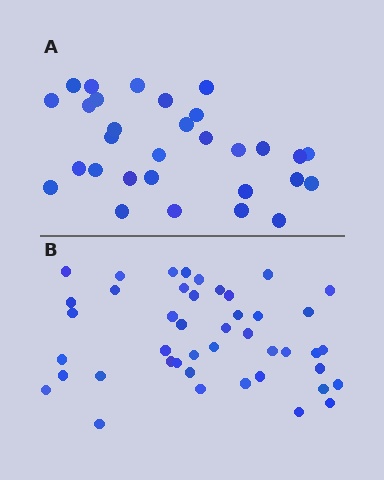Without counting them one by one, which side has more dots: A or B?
Region B (the bottom region) has more dots.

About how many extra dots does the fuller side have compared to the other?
Region B has approximately 15 more dots than region A.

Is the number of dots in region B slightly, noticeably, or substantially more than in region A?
Region B has substantially more. The ratio is roughly 1.5 to 1.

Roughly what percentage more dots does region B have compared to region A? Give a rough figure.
About 45% more.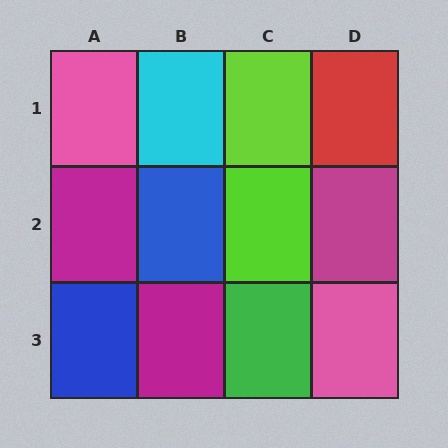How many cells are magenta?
3 cells are magenta.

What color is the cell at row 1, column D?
Red.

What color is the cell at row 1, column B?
Cyan.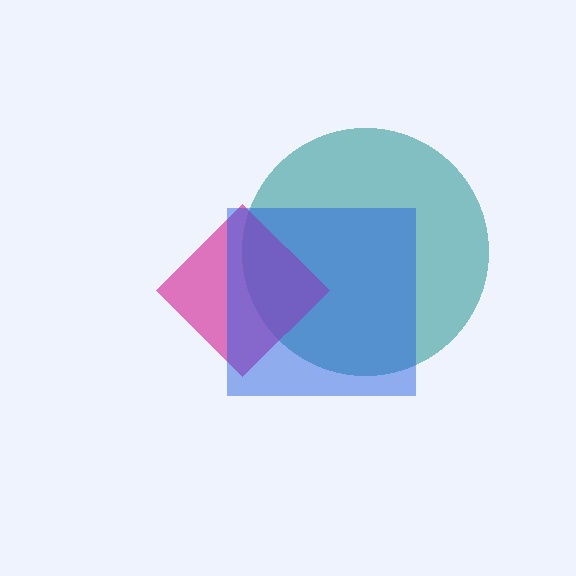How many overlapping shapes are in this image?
There are 3 overlapping shapes in the image.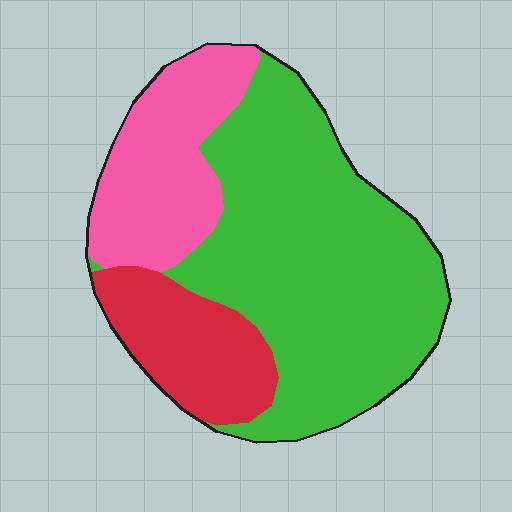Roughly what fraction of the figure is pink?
Pink takes up less than a quarter of the figure.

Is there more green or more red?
Green.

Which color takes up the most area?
Green, at roughly 60%.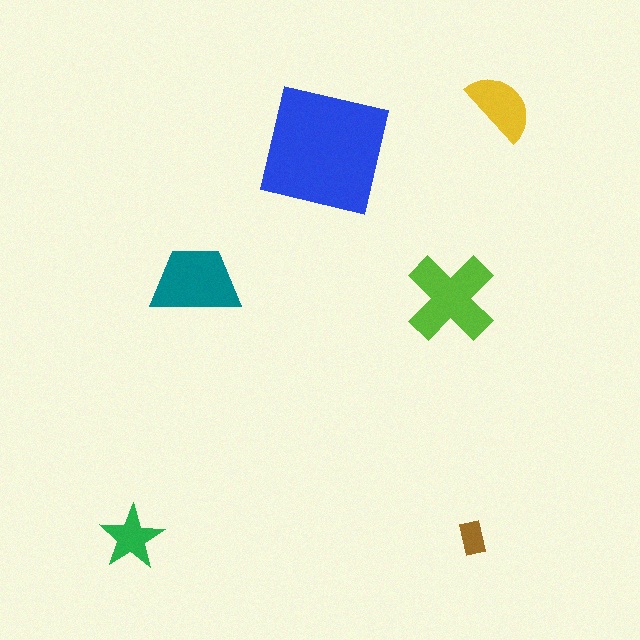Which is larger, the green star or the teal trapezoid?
The teal trapezoid.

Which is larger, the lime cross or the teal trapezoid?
The lime cross.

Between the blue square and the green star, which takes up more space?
The blue square.